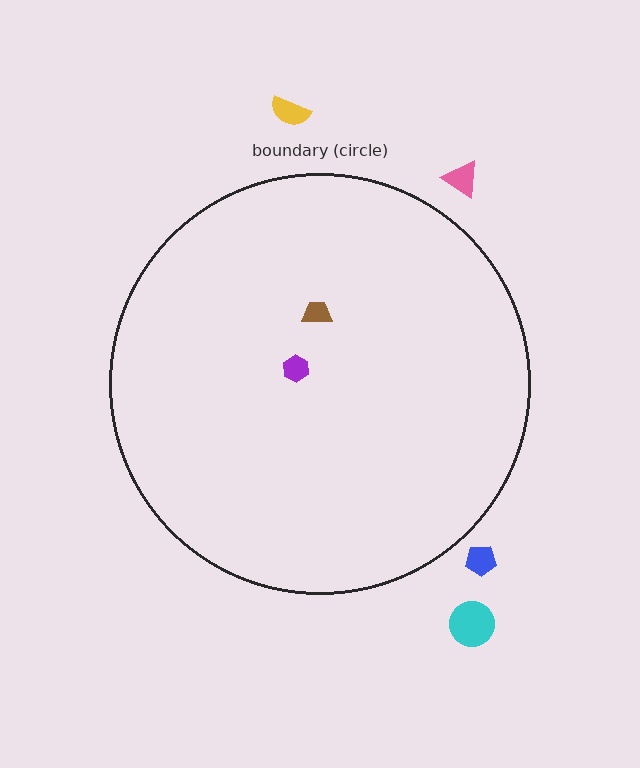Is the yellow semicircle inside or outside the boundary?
Outside.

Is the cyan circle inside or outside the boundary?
Outside.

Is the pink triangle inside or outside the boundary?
Outside.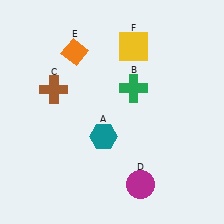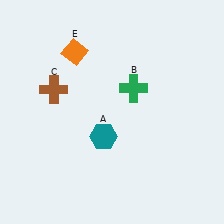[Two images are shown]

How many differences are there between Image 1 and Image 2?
There are 2 differences between the two images.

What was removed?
The yellow square (F), the magenta circle (D) were removed in Image 2.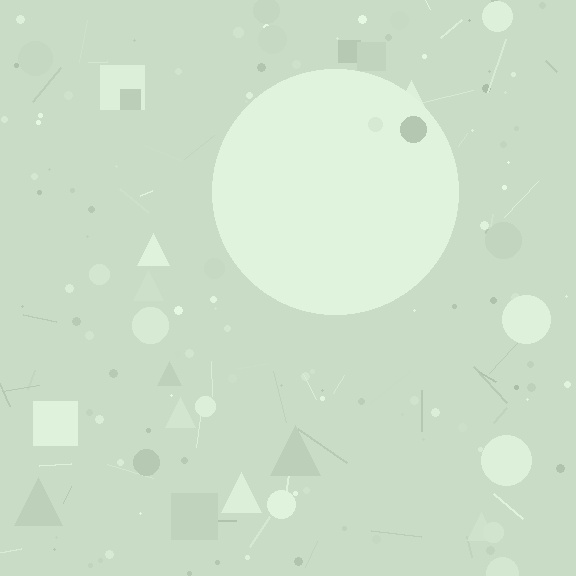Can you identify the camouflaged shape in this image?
The camouflaged shape is a circle.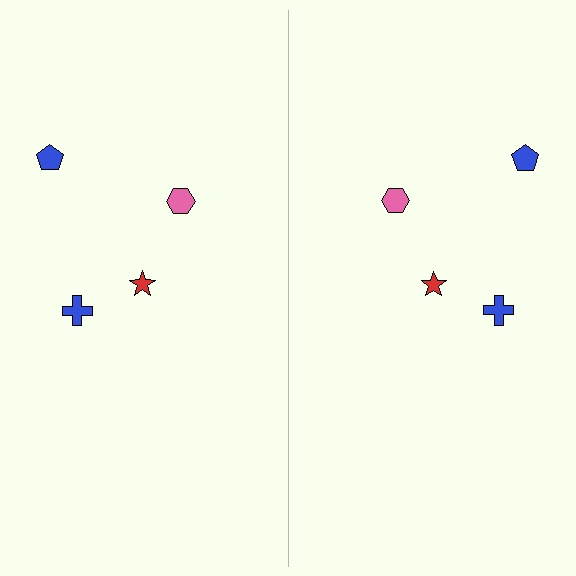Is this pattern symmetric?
Yes, this pattern has bilateral (reflection) symmetry.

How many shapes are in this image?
There are 8 shapes in this image.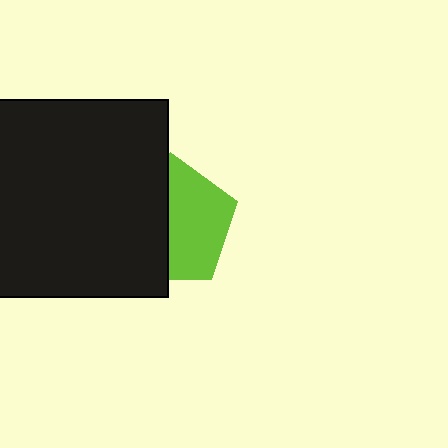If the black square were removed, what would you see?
You would see the complete lime pentagon.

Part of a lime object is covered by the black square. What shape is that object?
It is a pentagon.